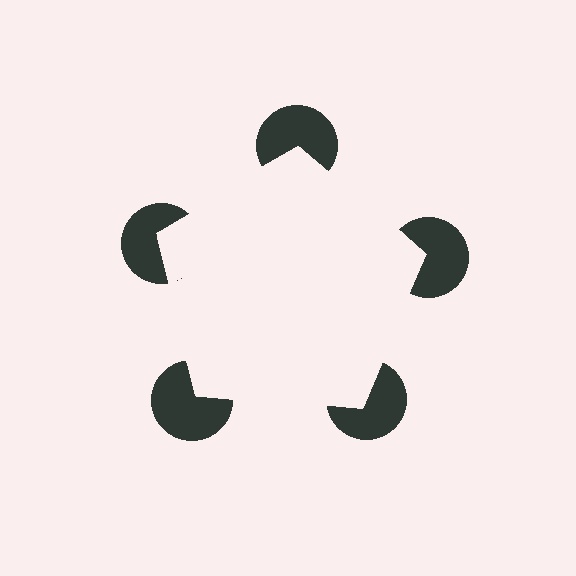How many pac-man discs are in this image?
There are 5 — one at each vertex of the illusory pentagon.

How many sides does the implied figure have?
5 sides.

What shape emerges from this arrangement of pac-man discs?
An illusory pentagon — its edges are inferred from the aligned wedge cuts in the pac-man discs, not physically drawn.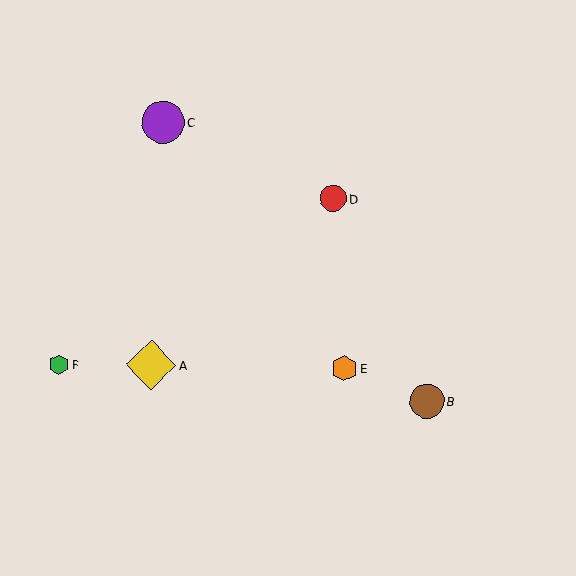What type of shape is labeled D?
Shape D is a red circle.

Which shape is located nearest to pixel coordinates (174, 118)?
The purple circle (labeled C) at (163, 122) is nearest to that location.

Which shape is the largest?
The yellow diamond (labeled A) is the largest.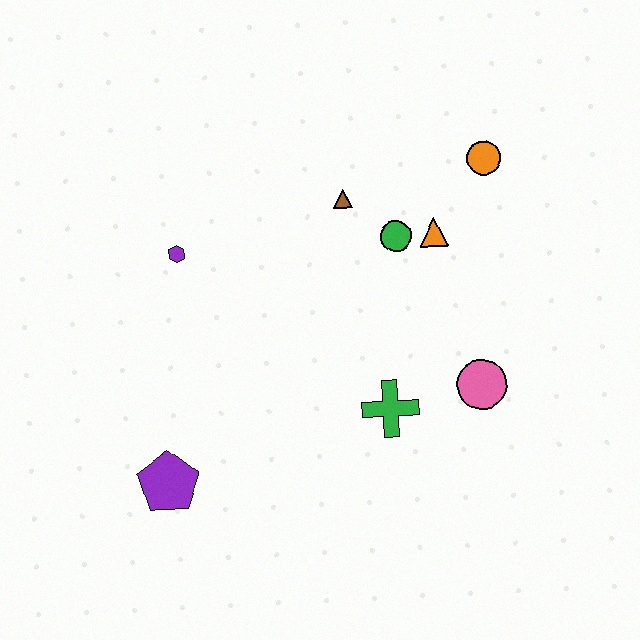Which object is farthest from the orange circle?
The purple pentagon is farthest from the orange circle.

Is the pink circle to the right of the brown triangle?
Yes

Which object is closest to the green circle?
The orange triangle is closest to the green circle.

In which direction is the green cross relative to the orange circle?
The green cross is below the orange circle.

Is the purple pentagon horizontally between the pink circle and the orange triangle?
No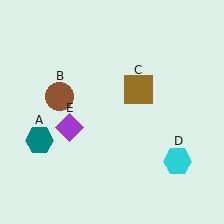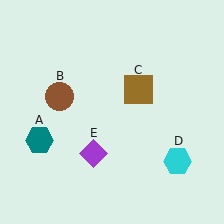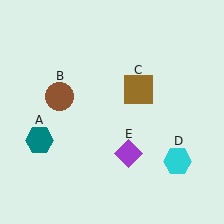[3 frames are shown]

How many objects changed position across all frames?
1 object changed position: purple diamond (object E).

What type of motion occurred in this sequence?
The purple diamond (object E) rotated counterclockwise around the center of the scene.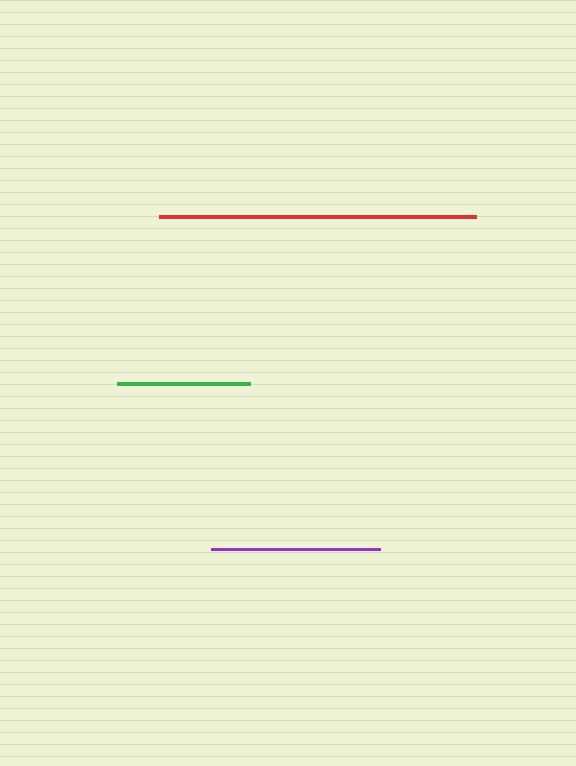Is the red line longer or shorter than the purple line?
The red line is longer than the purple line.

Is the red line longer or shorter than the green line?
The red line is longer than the green line.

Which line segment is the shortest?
The green line is the shortest at approximately 133 pixels.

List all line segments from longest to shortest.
From longest to shortest: red, purple, green.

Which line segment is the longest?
The red line is the longest at approximately 317 pixels.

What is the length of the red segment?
The red segment is approximately 317 pixels long.